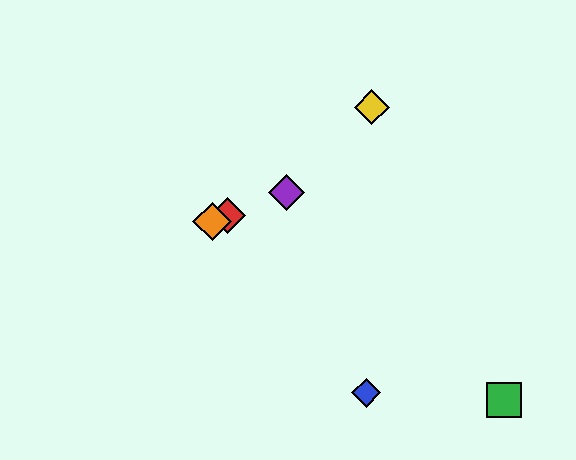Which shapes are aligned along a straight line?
The red diamond, the purple diamond, the orange diamond are aligned along a straight line.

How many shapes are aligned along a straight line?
3 shapes (the red diamond, the purple diamond, the orange diamond) are aligned along a straight line.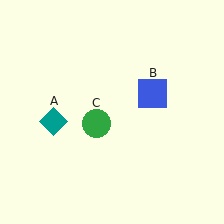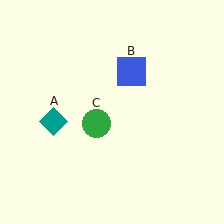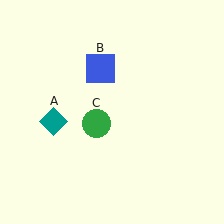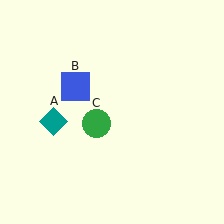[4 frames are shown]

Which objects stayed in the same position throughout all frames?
Teal diamond (object A) and green circle (object C) remained stationary.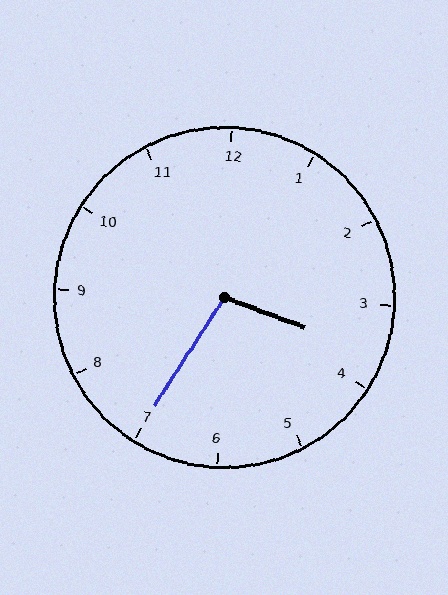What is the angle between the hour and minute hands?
Approximately 102 degrees.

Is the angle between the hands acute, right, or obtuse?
It is obtuse.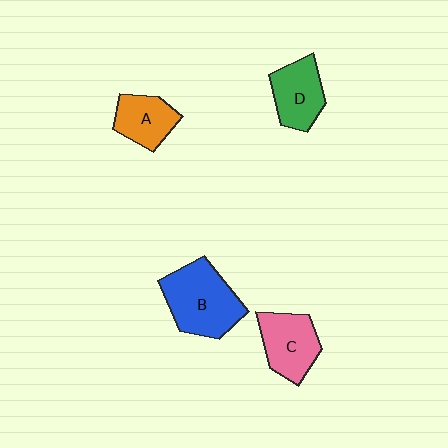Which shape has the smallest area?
Shape A (orange).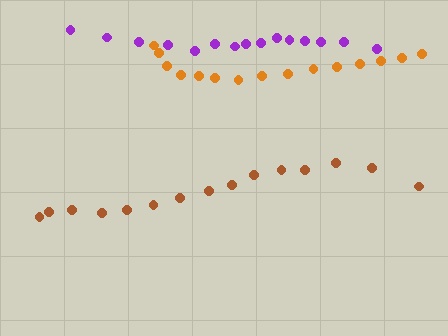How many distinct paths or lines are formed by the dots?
There are 3 distinct paths.